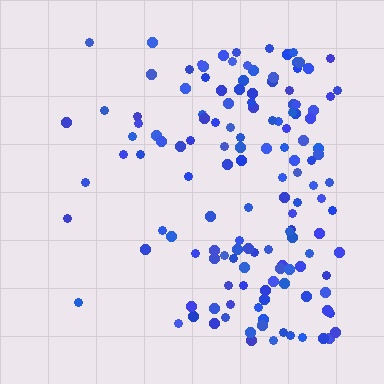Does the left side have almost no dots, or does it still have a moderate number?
Still a moderate number, just noticeably fewer than the right.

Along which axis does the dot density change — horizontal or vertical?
Horizontal.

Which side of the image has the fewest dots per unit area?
The left.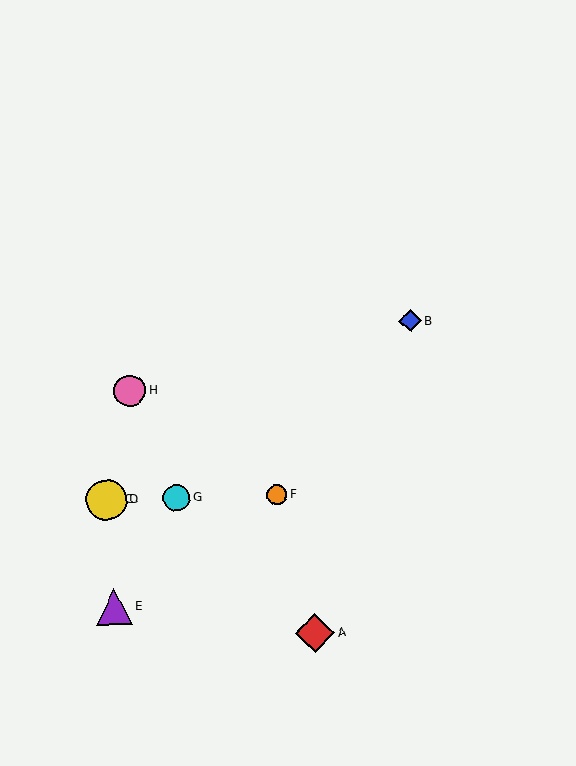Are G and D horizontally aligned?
Yes, both are at y≈498.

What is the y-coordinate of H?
Object H is at y≈391.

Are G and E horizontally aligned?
No, G is at y≈498 and E is at y≈607.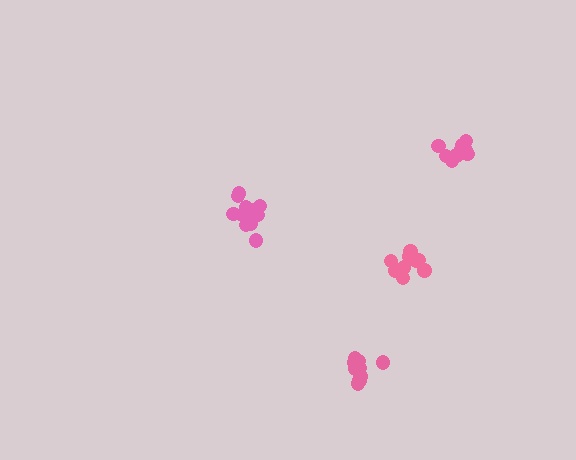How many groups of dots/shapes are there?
There are 4 groups.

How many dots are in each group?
Group 1: 13 dots, Group 2: 10 dots, Group 3: 10 dots, Group 4: 9 dots (42 total).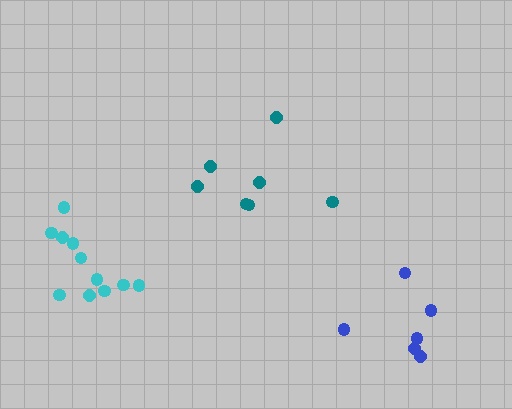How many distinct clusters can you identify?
There are 3 distinct clusters.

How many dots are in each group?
Group 1: 11 dots, Group 2: 6 dots, Group 3: 7 dots (24 total).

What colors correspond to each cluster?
The clusters are colored: cyan, blue, teal.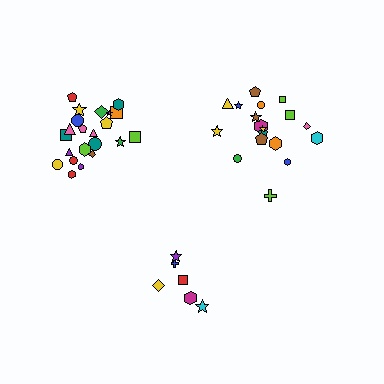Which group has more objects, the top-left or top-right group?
The top-left group.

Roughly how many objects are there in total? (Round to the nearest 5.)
Roughly 45 objects in total.